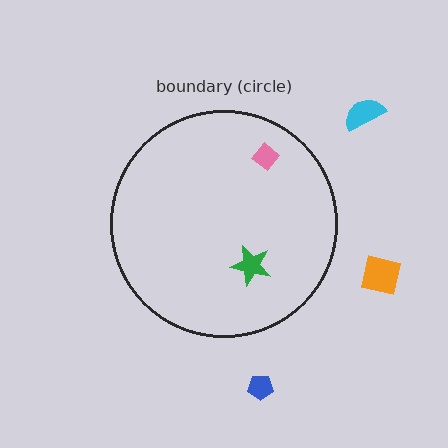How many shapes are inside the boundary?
2 inside, 3 outside.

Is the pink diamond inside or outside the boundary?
Inside.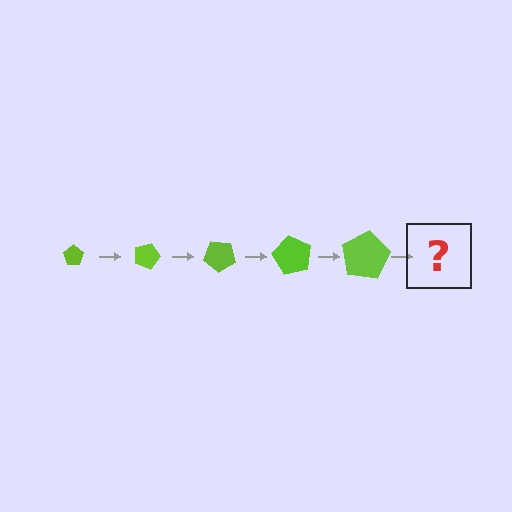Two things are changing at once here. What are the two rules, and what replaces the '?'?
The two rules are that the pentagon grows larger each step and it rotates 20 degrees each step. The '?' should be a pentagon, larger than the previous one and rotated 100 degrees from the start.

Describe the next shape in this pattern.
It should be a pentagon, larger than the previous one and rotated 100 degrees from the start.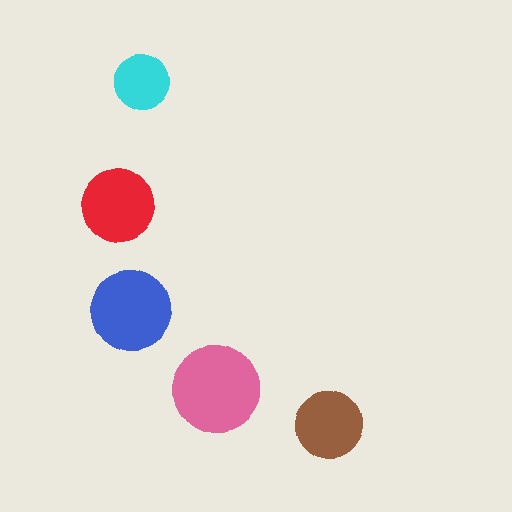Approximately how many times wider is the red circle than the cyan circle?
About 1.5 times wider.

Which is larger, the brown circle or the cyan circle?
The brown one.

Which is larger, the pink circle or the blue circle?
The pink one.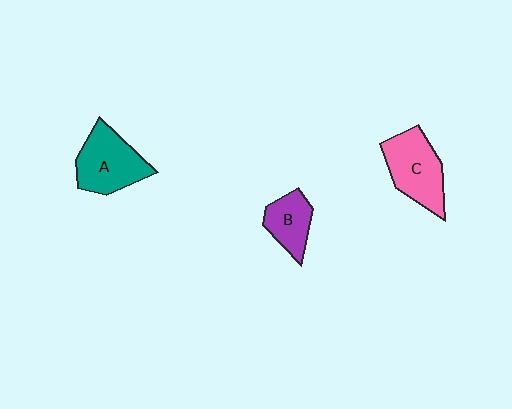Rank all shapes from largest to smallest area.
From largest to smallest: C (pink), A (teal), B (purple).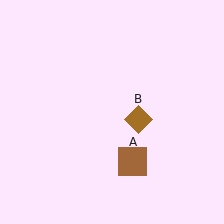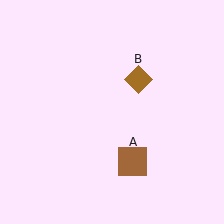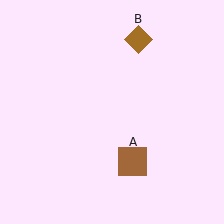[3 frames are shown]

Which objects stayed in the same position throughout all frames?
Brown square (object A) remained stationary.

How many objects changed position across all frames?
1 object changed position: brown diamond (object B).